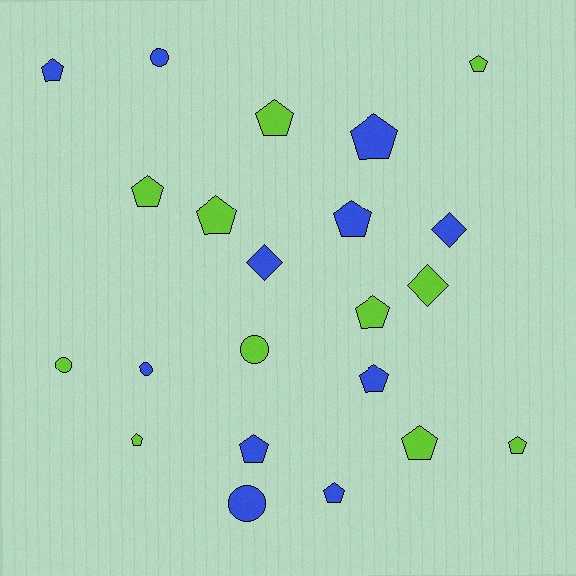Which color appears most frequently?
Blue, with 11 objects.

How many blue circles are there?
There are 3 blue circles.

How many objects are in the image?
There are 22 objects.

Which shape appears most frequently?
Pentagon, with 14 objects.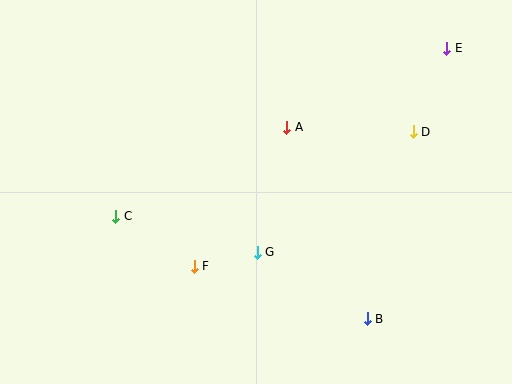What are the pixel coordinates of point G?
Point G is at (257, 252).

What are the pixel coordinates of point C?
Point C is at (116, 216).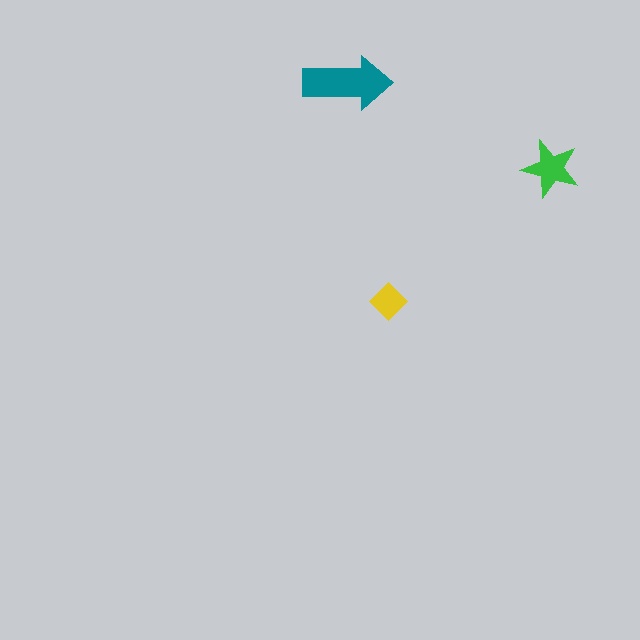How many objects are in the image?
There are 3 objects in the image.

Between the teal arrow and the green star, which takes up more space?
The teal arrow.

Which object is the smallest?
The yellow diamond.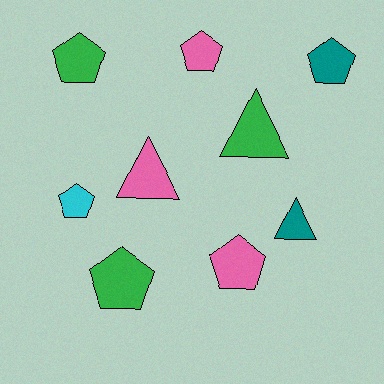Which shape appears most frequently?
Pentagon, with 6 objects.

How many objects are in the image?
There are 9 objects.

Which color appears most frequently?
Green, with 3 objects.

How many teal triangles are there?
There is 1 teal triangle.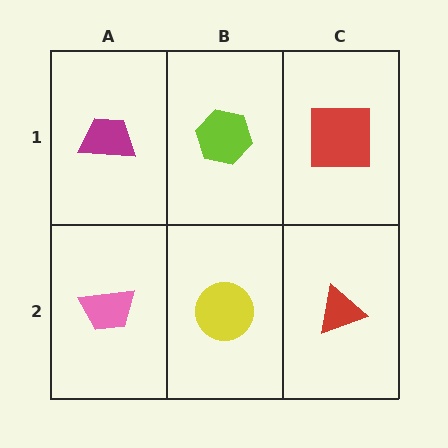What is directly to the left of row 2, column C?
A yellow circle.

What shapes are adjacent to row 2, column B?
A lime hexagon (row 1, column B), a pink trapezoid (row 2, column A), a red triangle (row 2, column C).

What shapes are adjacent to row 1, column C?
A red triangle (row 2, column C), a lime hexagon (row 1, column B).